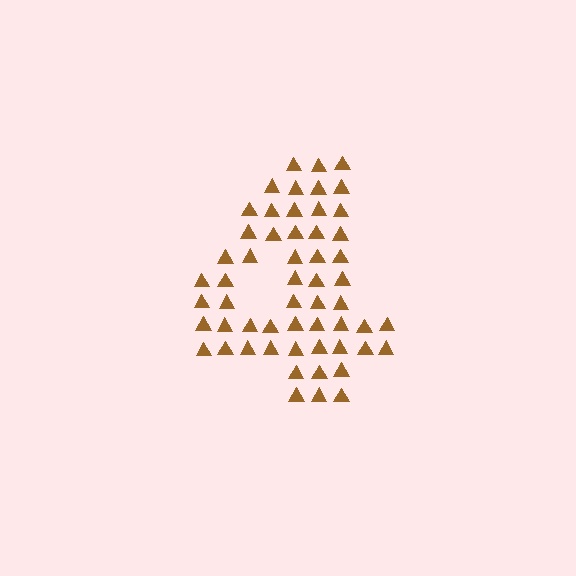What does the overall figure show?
The overall figure shows the digit 4.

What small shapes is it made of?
It is made of small triangles.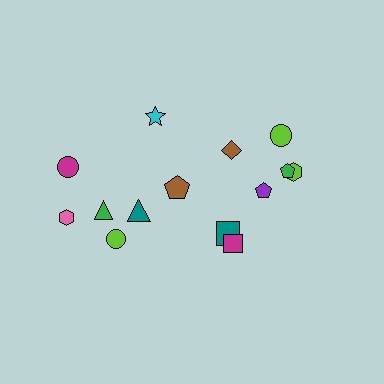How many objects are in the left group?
There are 6 objects.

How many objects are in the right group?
There are 8 objects.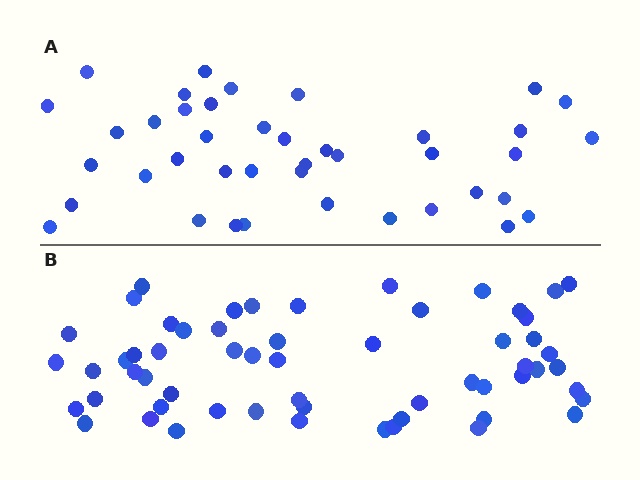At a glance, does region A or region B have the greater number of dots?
Region B (the bottom region) has more dots.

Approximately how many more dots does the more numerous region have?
Region B has approximately 15 more dots than region A.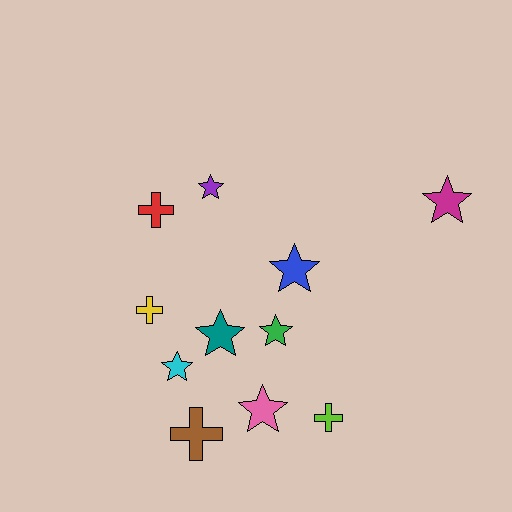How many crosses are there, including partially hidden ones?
There are 4 crosses.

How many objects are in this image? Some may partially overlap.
There are 11 objects.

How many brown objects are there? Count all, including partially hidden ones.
There is 1 brown object.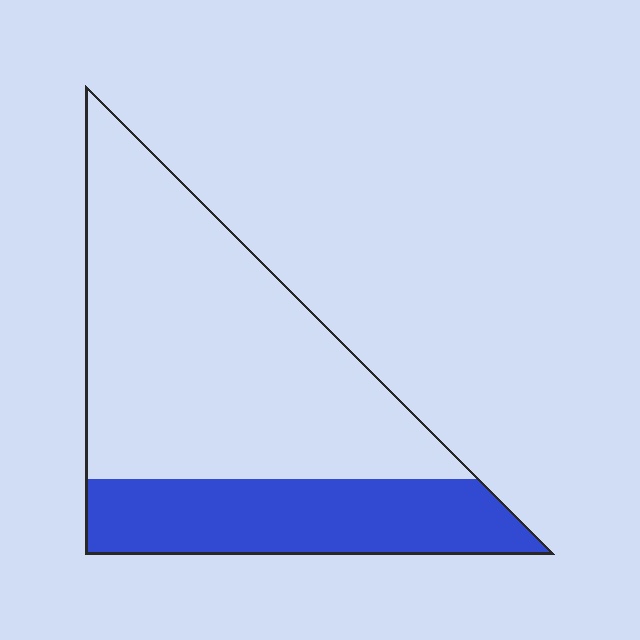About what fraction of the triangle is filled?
About one third (1/3).